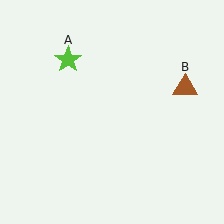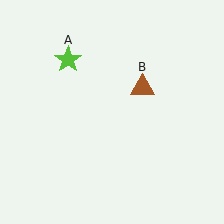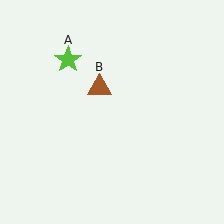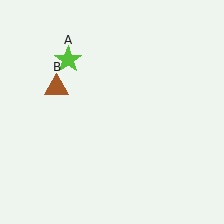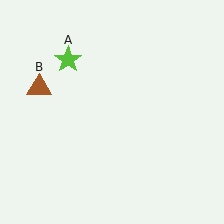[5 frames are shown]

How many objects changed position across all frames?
1 object changed position: brown triangle (object B).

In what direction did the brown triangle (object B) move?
The brown triangle (object B) moved left.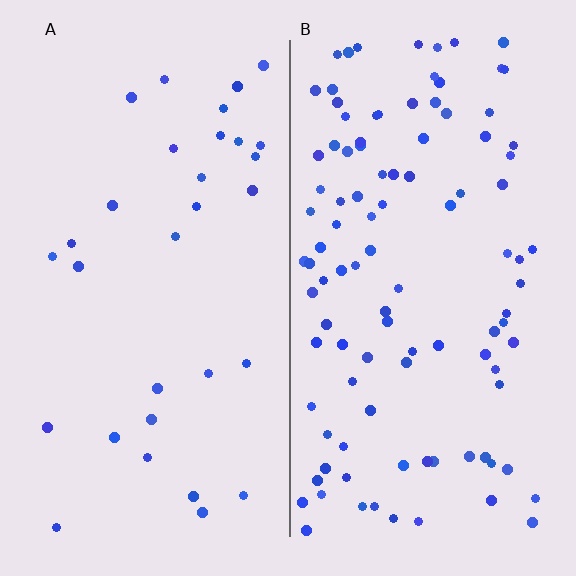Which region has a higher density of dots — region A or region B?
B (the right).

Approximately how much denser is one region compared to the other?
Approximately 3.4× — region B over region A.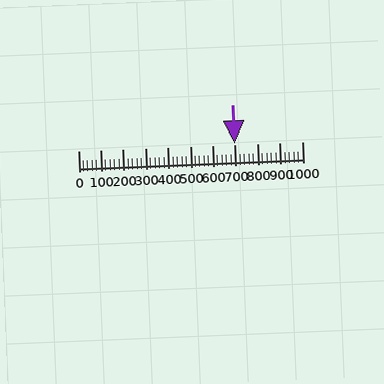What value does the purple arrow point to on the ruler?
The purple arrow points to approximately 700.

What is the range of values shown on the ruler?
The ruler shows values from 0 to 1000.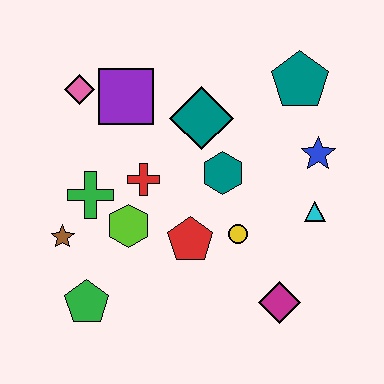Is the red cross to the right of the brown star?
Yes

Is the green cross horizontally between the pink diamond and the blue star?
Yes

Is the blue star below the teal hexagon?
No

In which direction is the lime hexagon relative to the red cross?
The lime hexagon is below the red cross.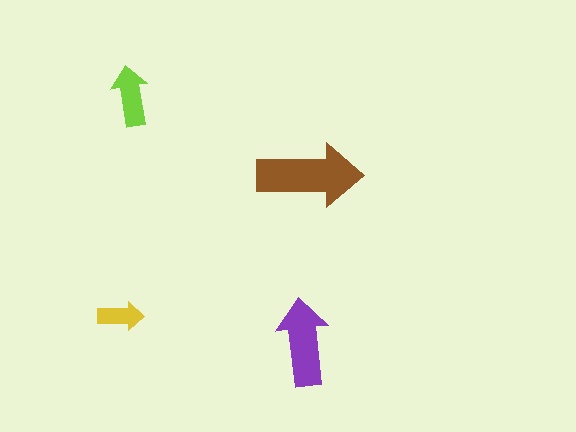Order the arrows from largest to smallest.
the brown one, the purple one, the lime one, the yellow one.